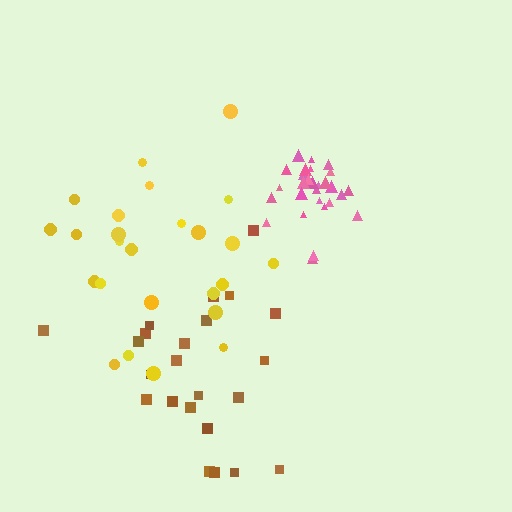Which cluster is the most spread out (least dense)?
Brown.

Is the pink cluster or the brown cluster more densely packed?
Pink.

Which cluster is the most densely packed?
Pink.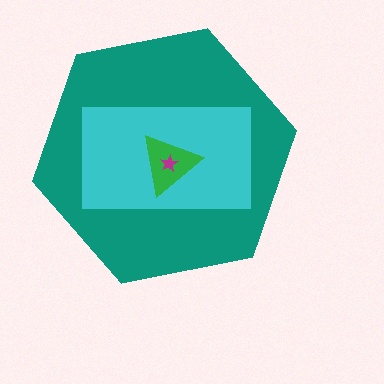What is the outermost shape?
The teal hexagon.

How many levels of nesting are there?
4.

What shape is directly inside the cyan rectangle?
The green triangle.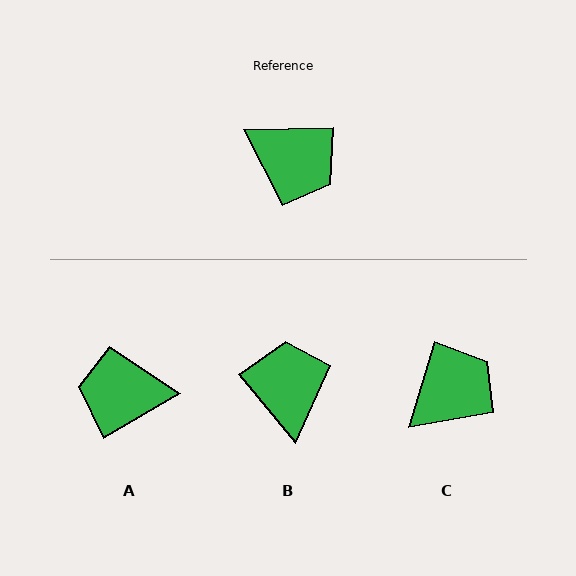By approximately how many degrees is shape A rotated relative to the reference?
Approximately 151 degrees clockwise.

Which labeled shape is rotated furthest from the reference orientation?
A, about 151 degrees away.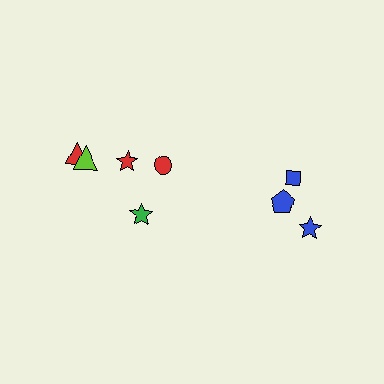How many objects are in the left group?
There are 5 objects.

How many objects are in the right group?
There are 3 objects.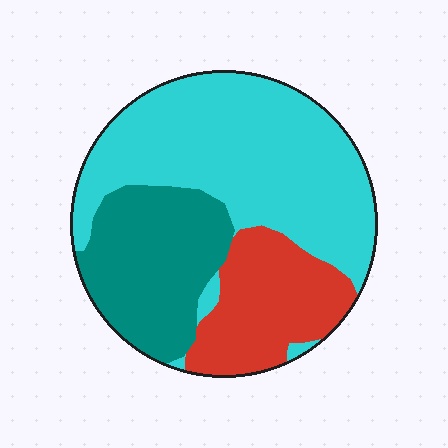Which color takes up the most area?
Cyan, at roughly 50%.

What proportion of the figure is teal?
Teal takes up about one quarter (1/4) of the figure.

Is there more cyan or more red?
Cyan.